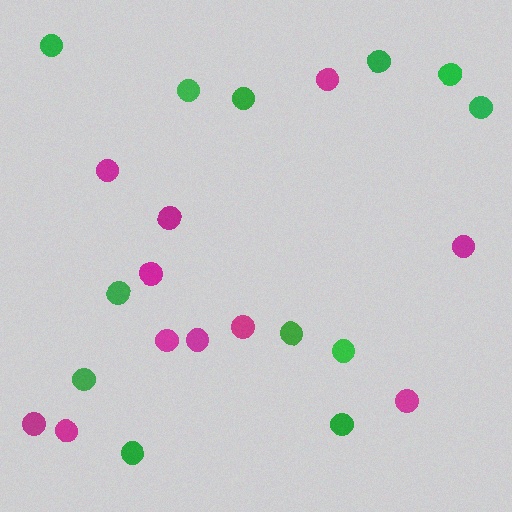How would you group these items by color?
There are 2 groups: one group of magenta circles (11) and one group of green circles (12).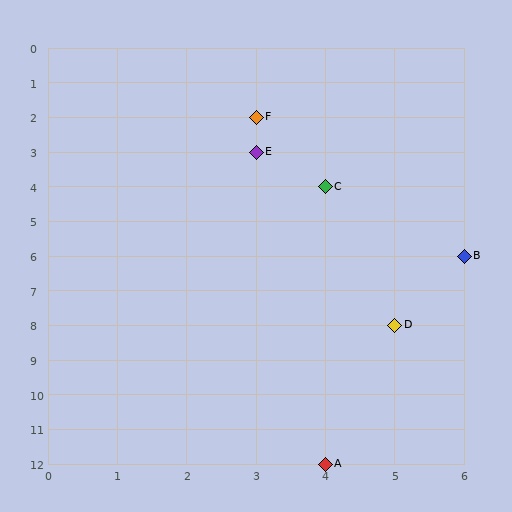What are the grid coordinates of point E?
Point E is at grid coordinates (3, 3).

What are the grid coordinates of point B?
Point B is at grid coordinates (6, 6).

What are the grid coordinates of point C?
Point C is at grid coordinates (4, 4).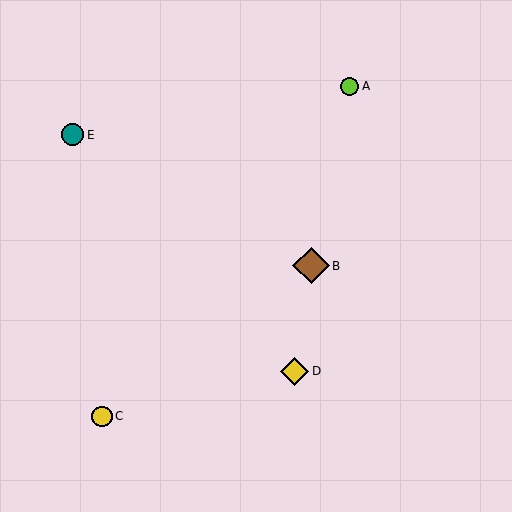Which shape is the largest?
The brown diamond (labeled B) is the largest.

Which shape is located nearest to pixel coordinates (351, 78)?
The lime circle (labeled A) at (350, 86) is nearest to that location.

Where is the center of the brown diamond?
The center of the brown diamond is at (311, 266).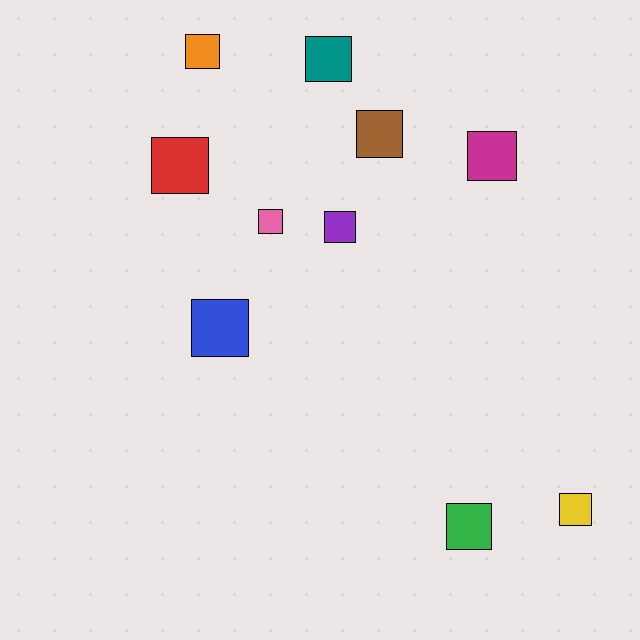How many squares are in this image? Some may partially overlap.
There are 10 squares.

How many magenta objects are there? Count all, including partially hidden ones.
There is 1 magenta object.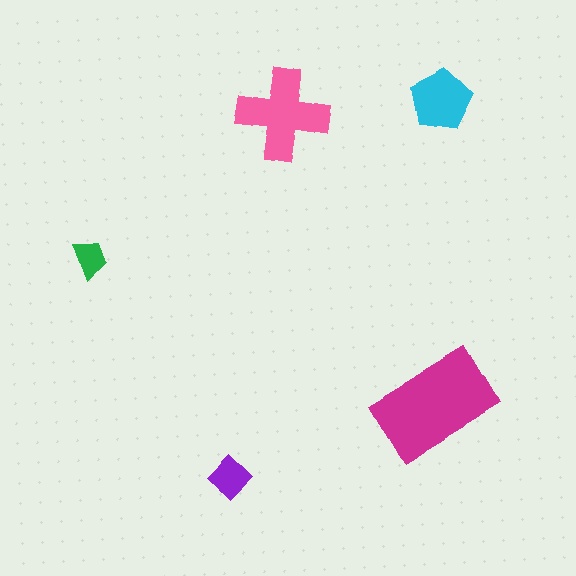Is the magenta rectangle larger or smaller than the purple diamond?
Larger.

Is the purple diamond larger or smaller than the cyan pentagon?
Smaller.